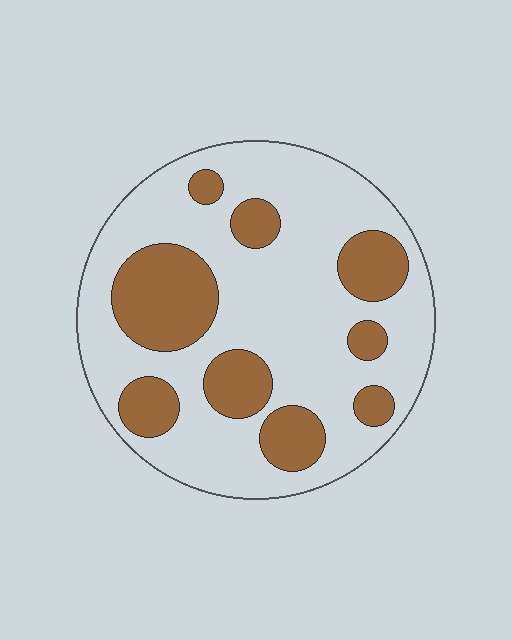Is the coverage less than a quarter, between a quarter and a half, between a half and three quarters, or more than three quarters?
Between a quarter and a half.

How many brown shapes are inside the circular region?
9.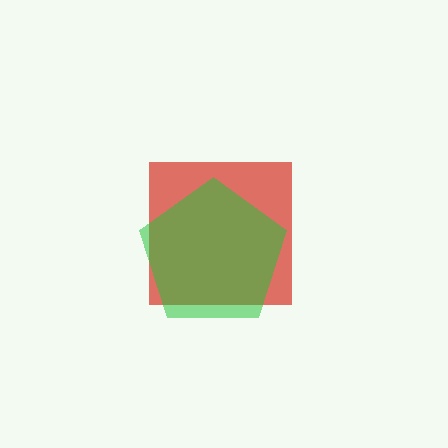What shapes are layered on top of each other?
The layered shapes are: a red square, a green pentagon.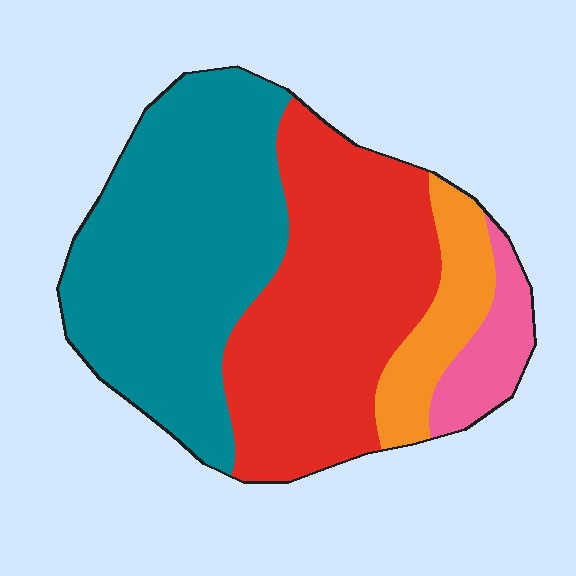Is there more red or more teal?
Teal.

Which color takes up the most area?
Teal, at roughly 45%.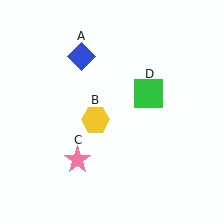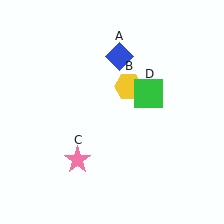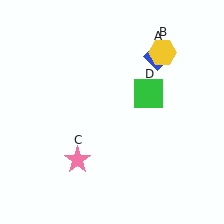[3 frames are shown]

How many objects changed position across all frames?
2 objects changed position: blue diamond (object A), yellow hexagon (object B).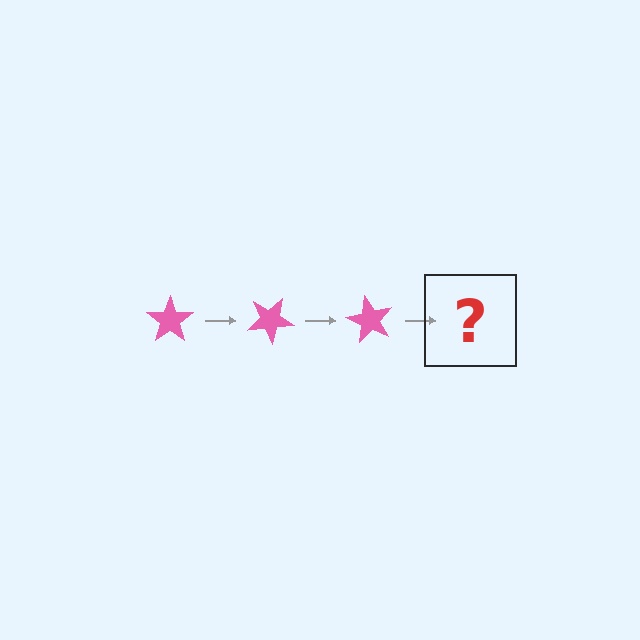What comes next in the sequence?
The next element should be a pink star rotated 90 degrees.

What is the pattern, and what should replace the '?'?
The pattern is that the star rotates 30 degrees each step. The '?' should be a pink star rotated 90 degrees.